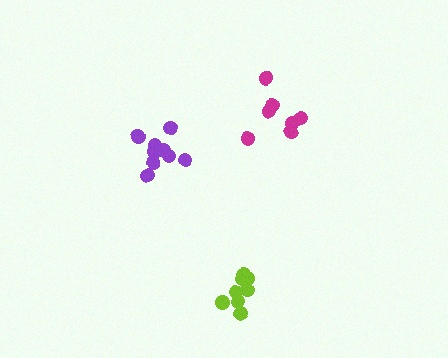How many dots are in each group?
Group 1: 8 dots, Group 2: 7 dots, Group 3: 9 dots (24 total).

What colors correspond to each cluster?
The clusters are colored: lime, magenta, purple.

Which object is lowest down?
The lime cluster is bottommost.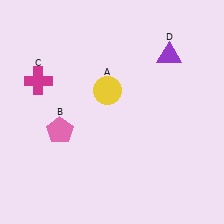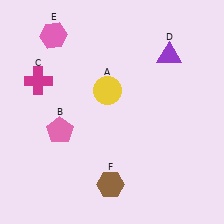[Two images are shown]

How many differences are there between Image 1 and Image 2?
There are 2 differences between the two images.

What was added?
A pink hexagon (E), a brown hexagon (F) were added in Image 2.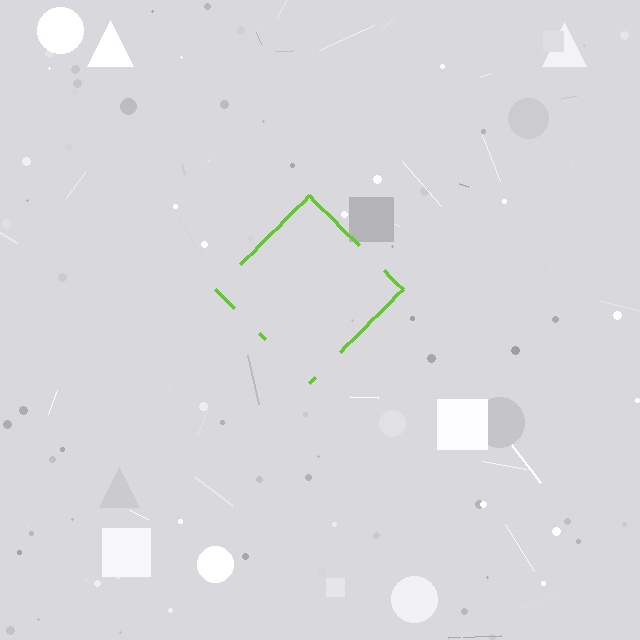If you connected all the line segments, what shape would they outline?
They would outline a diamond.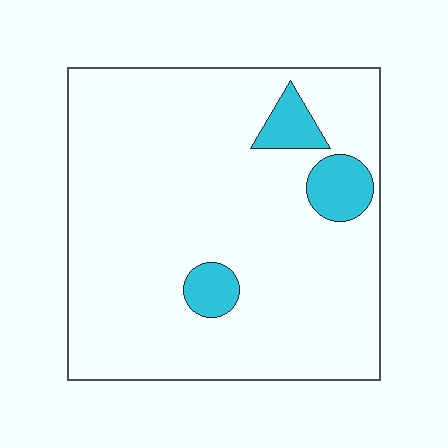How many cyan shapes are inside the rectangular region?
3.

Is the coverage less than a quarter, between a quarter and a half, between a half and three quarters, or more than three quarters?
Less than a quarter.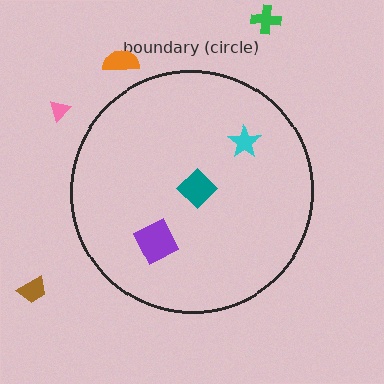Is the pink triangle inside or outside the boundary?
Outside.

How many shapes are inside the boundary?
3 inside, 4 outside.